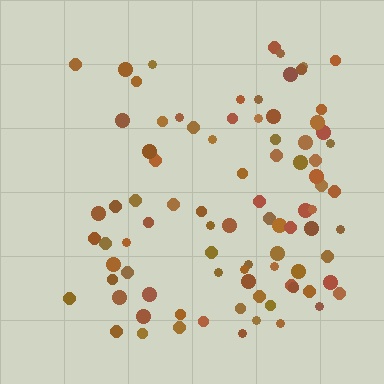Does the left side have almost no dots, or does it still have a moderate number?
Still a moderate number, just noticeably fewer than the right.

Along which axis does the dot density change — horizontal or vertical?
Horizontal.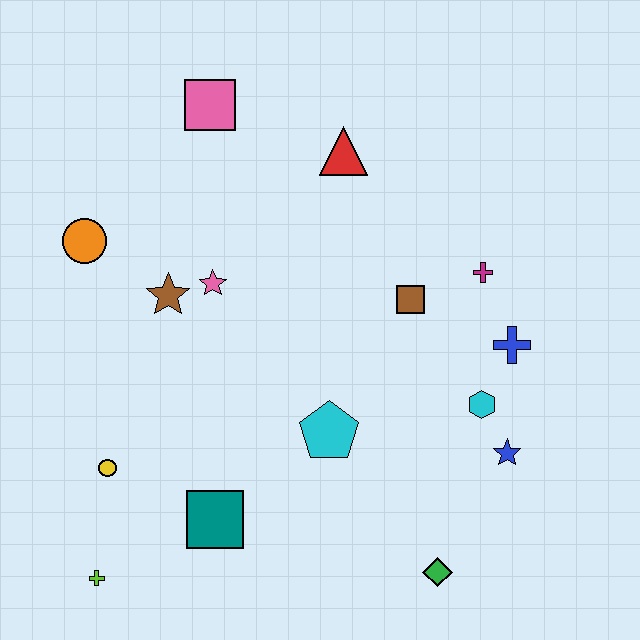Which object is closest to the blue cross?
The cyan hexagon is closest to the blue cross.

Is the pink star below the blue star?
No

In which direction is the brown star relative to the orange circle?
The brown star is to the right of the orange circle.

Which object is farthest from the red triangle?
The lime cross is farthest from the red triangle.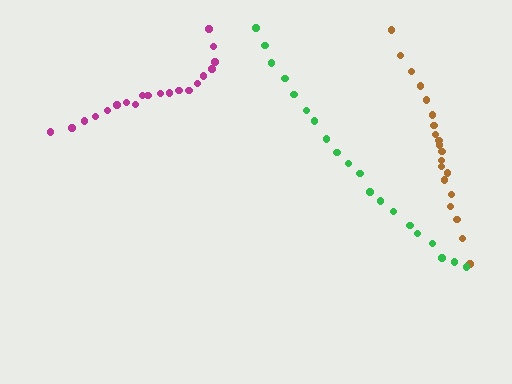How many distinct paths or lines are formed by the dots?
There are 3 distinct paths.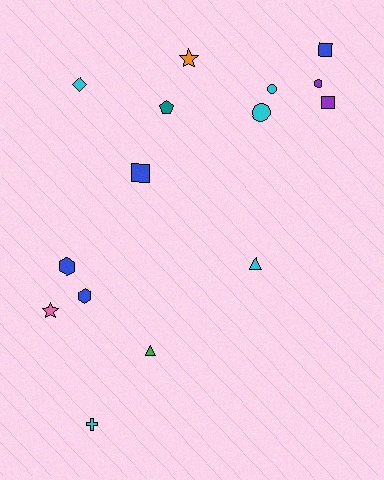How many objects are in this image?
There are 15 objects.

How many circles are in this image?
There are 2 circles.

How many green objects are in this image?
There is 1 green object.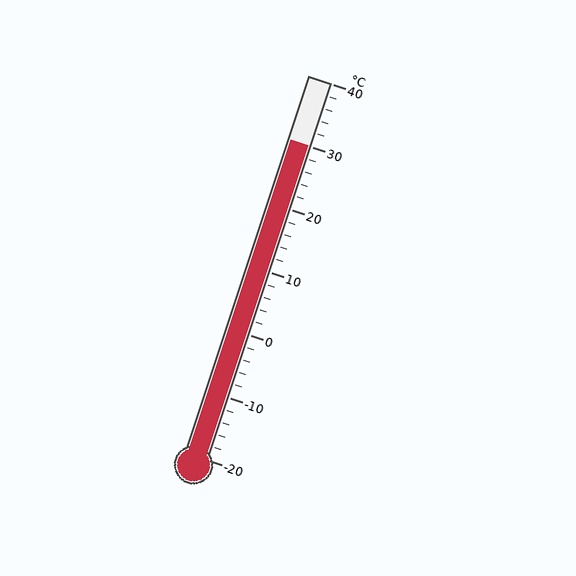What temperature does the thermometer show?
The thermometer shows approximately 30°C.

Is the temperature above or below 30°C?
The temperature is at 30°C.